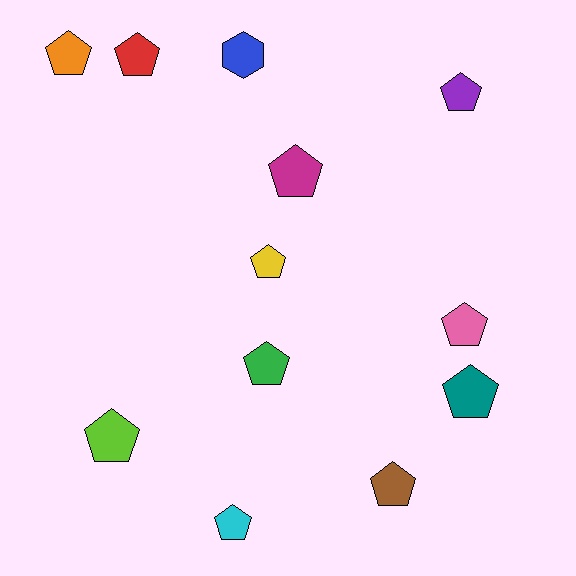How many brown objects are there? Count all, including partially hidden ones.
There is 1 brown object.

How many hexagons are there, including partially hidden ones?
There is 1 hexagon.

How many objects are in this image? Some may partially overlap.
There are 12 objects.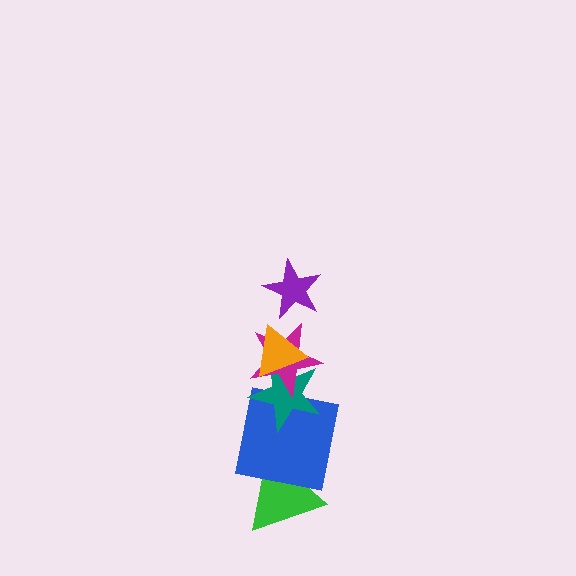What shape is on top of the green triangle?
The blue square is on top of the green triangle.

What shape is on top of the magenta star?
The orange triangle is on top of the magenta star.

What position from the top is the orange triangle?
The orange triangle is 2nd from the top.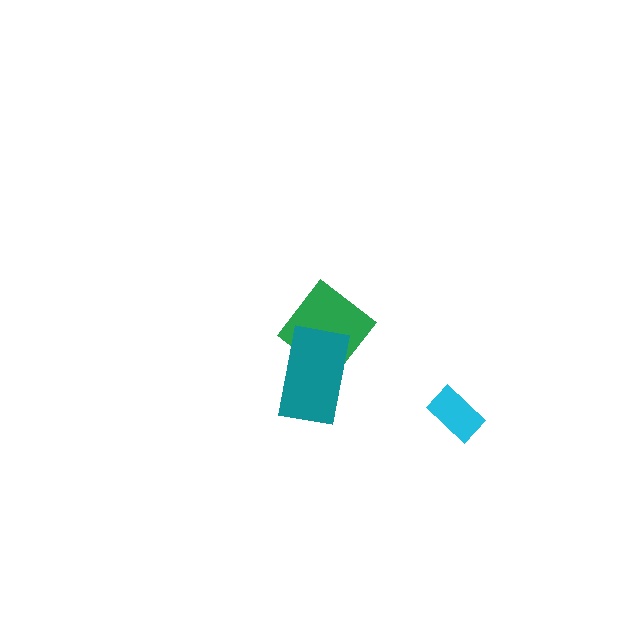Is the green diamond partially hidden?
Yes, it is partially covered by another shape.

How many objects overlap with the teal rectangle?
1 object overlaps with the teal rectangle.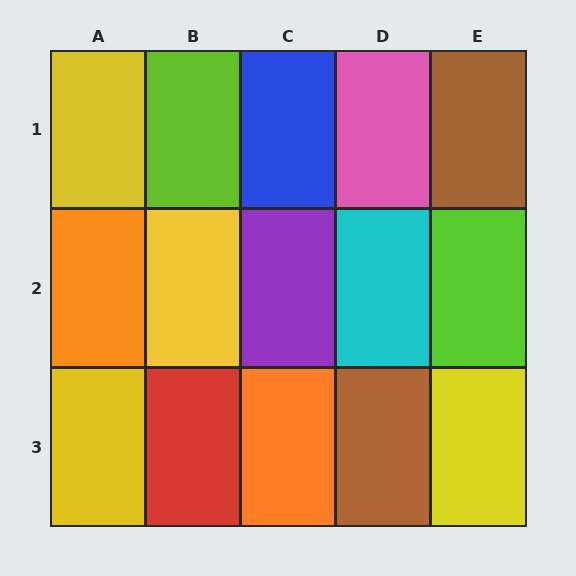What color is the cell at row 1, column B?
Lime.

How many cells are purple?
1 cell is purple.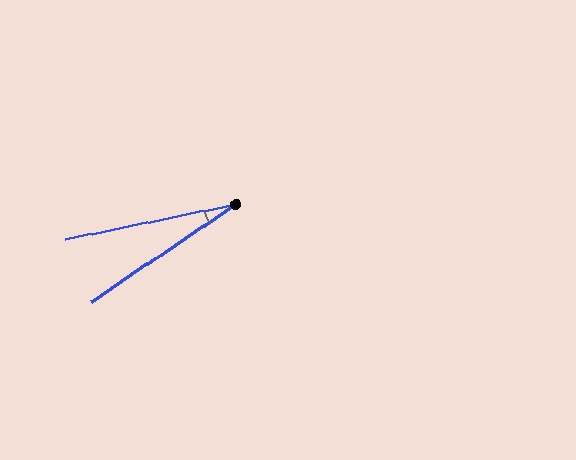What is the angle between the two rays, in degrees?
Approximately 22 degrees.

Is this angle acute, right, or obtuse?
It is acute.